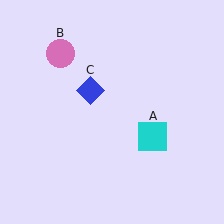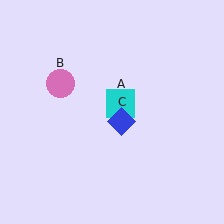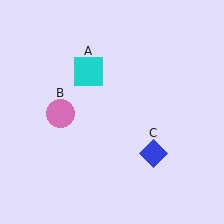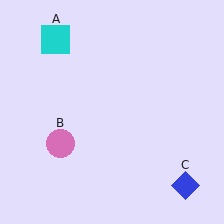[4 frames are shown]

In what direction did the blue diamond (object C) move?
The blue diamond (object C) moved down and to the right.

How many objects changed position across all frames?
3 objects changed position: cyan square (object A), pink circle (object B), blue diamond (object C).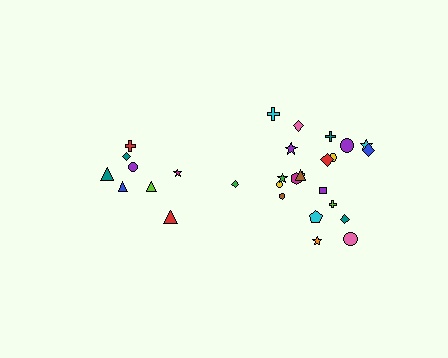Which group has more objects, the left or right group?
The right group.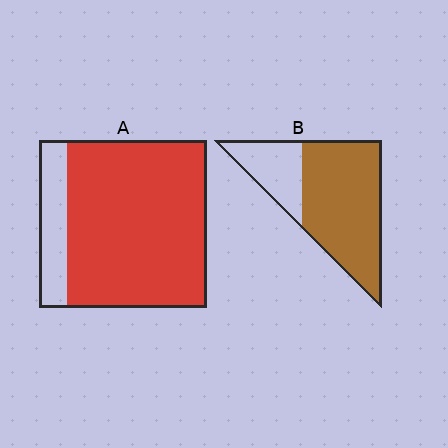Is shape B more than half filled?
Yes.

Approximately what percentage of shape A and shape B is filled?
A is approximately 85% and B is approximately 70%.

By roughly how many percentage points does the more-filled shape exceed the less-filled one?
By roughly 10 percentage points (A over B).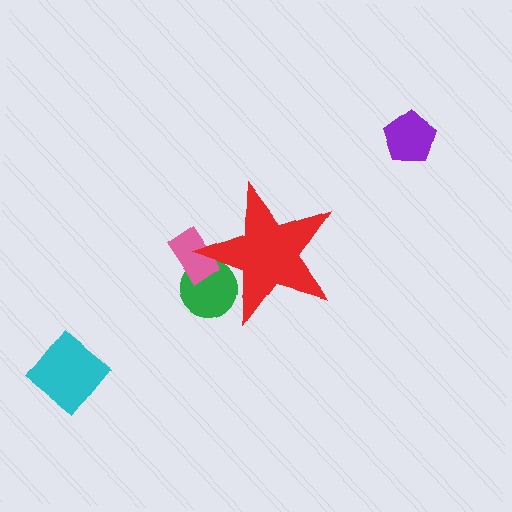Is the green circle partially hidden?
Yes, the green circle is partially hidden behind the red star.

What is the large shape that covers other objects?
A red star.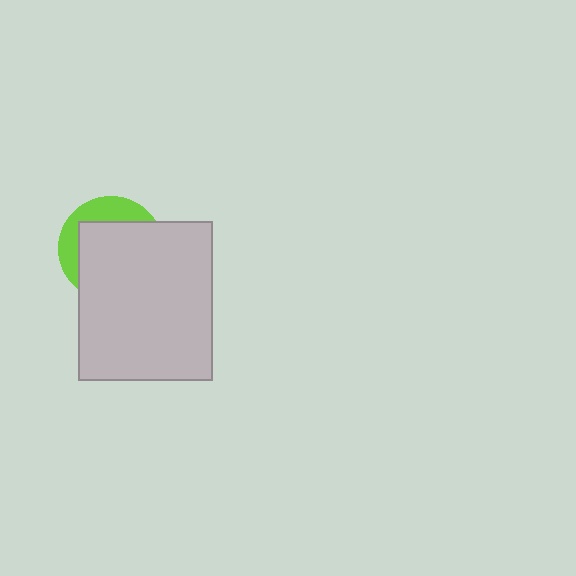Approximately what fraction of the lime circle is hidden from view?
Roughly 70% of the lime circle is hidden behind the light gray rectangle.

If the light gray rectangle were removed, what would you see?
You would see the complete lime circle.